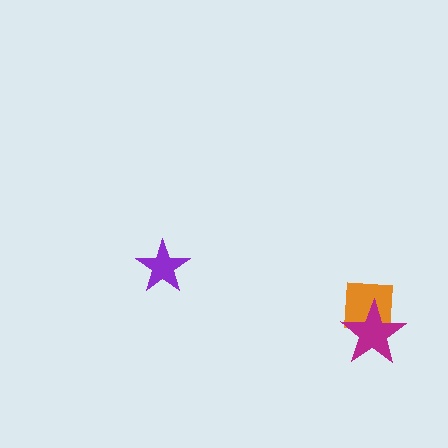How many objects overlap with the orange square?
1 object overlaps with the orange square.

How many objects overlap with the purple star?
0 objects overlap with the purple star.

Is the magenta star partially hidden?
No, no other shape covers it.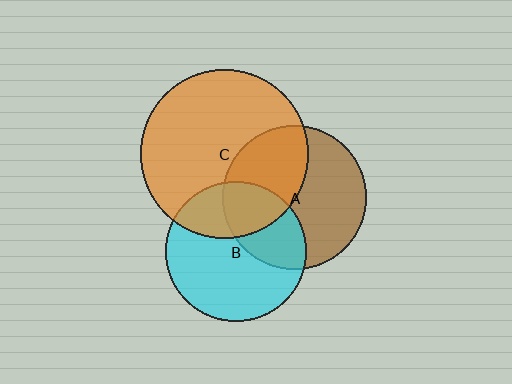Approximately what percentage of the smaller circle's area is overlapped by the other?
Approximately 30%.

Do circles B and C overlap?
Yes.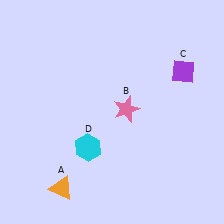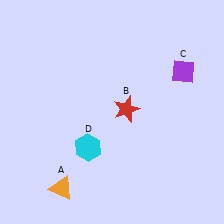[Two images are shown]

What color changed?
The star (B) changed from pink in Image 1 to red in Image 2.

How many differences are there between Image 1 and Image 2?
There is 1 difference between the two images.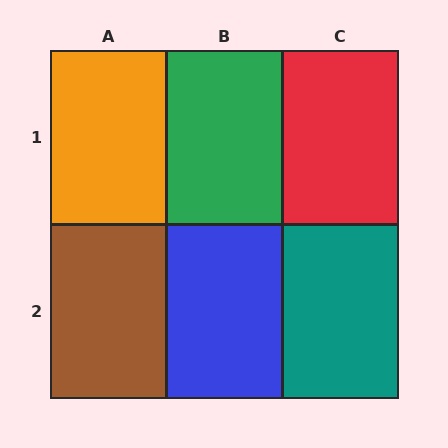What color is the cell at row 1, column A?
Orange.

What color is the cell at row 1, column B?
Green.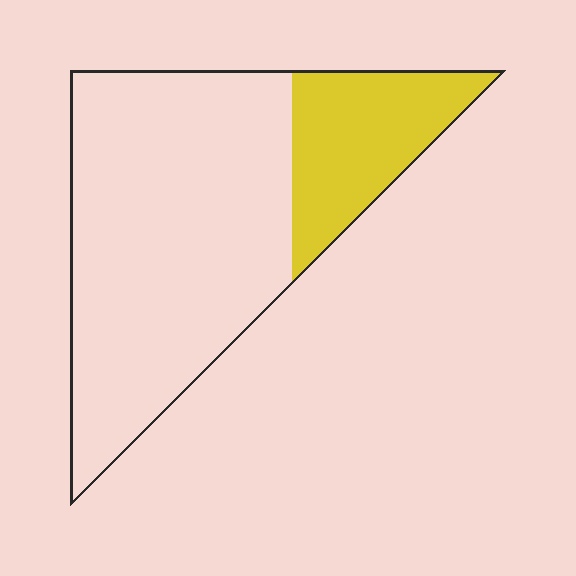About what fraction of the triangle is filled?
About one quarter (1/4).